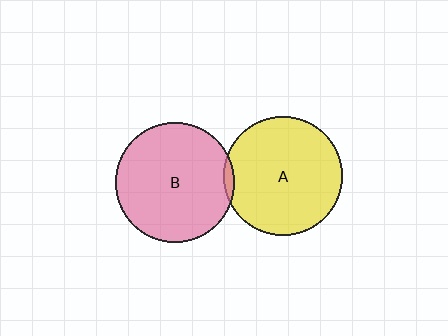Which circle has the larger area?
Circle A (yellow).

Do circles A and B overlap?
Yes.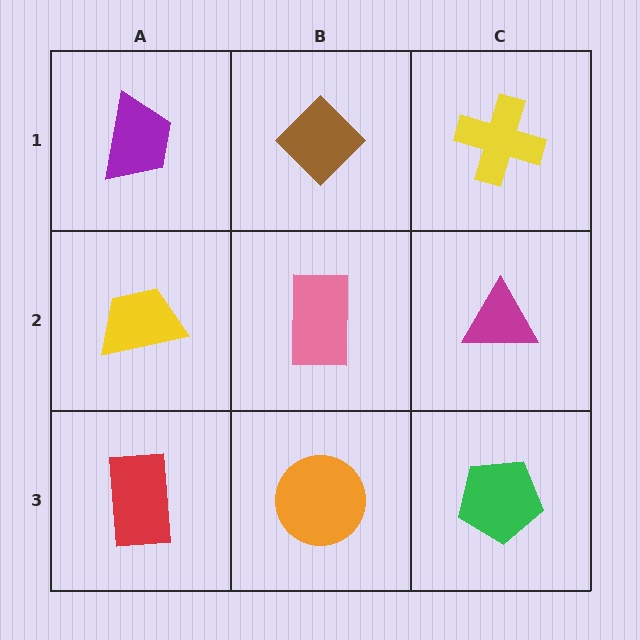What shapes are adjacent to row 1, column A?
A yellow trapezoid (row 2, column A), a brown diamond (row 1, column B).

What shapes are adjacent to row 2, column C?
A yellow cross (row 1, column C), a green pentagon (row 3, column C), a pink rectangle (row 2, column B).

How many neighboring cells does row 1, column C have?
2.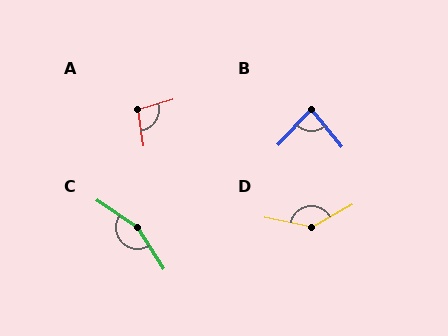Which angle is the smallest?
B, at approximately 83 degrees.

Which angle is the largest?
C, at approximately 158 degrees.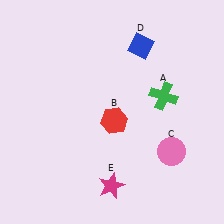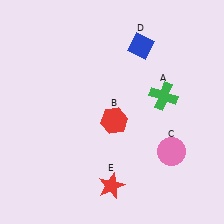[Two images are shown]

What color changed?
The star (E) changed from magenta in Image 1 to red in Image 2.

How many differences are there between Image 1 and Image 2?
There is 1 difference between the two images.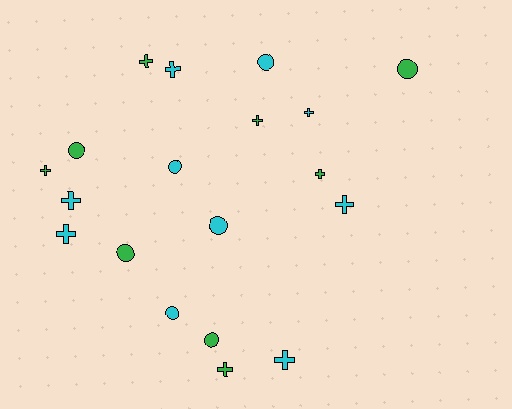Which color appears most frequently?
Cyan, with 10 objects.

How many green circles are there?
There are 4 green circles.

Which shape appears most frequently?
Cross, with 11 objects.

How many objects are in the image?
There are 19 objects.